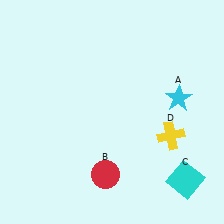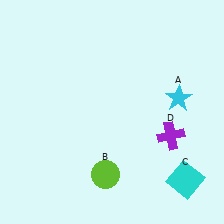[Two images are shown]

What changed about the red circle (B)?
In Image 1, B is red. In Image 2, it changed to lime.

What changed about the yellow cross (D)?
In Image 1, D is yellow. In Image 2, it changed to purple.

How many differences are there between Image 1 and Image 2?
There are 2 differences between the two images.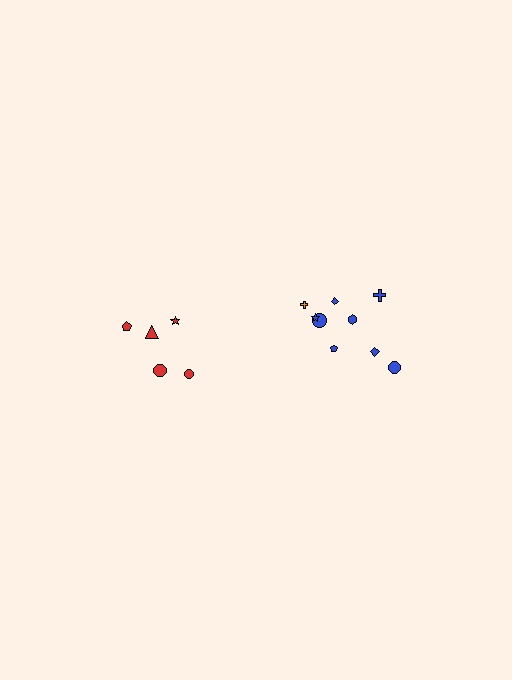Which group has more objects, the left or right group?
The right group.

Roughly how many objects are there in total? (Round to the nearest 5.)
Roughly 15 objects in total.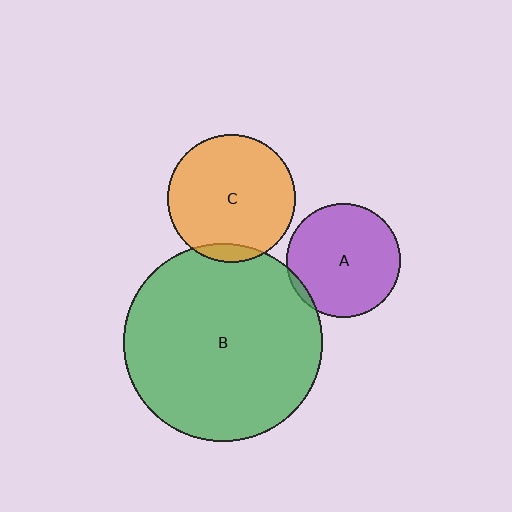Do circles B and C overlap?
Yes.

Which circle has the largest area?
Circle B (green).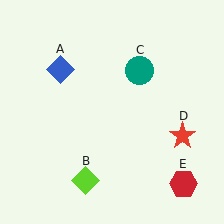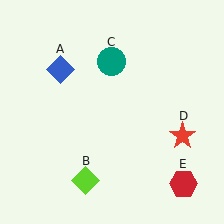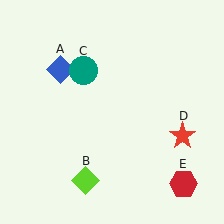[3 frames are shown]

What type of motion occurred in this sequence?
The teal circle (object C) rotated counterclockwise around the center of the scene.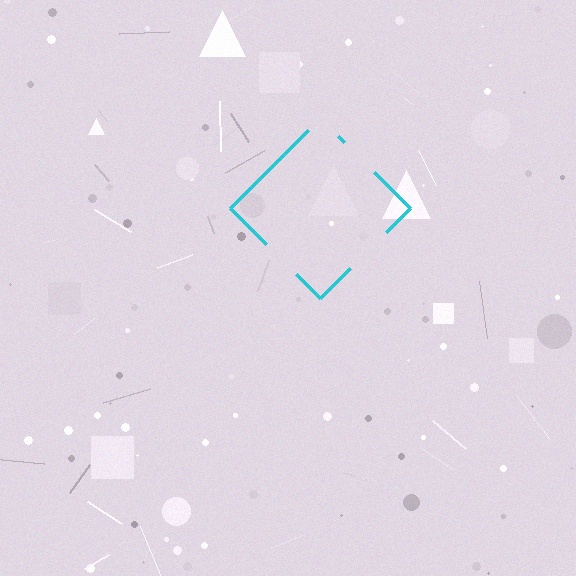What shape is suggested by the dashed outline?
The dashed outline suggests a diamond.